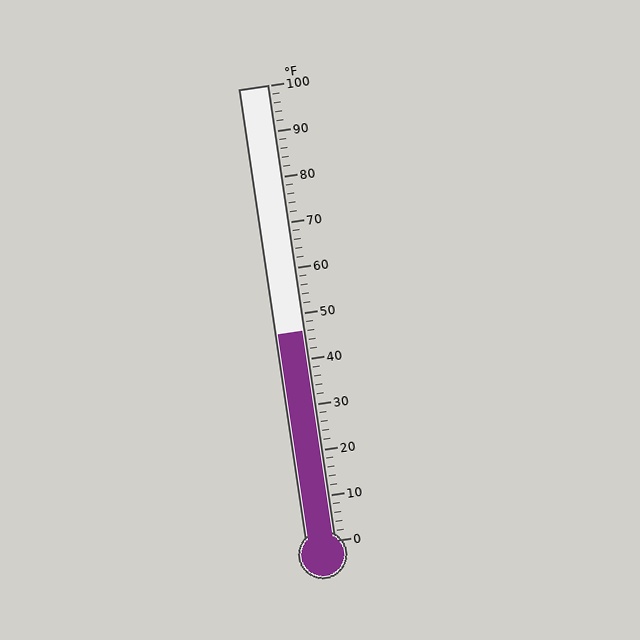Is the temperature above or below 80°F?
The temperature is below 80°F.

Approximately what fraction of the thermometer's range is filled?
The thermometer is filled to approximately 45% of its range.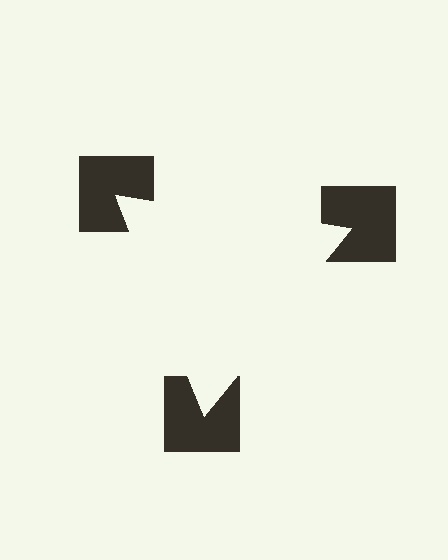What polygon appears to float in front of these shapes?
An illusory triangle — its edges are inferred from the aligned wedge cuts in the notched squares, not physically drawn.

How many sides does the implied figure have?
3 sides.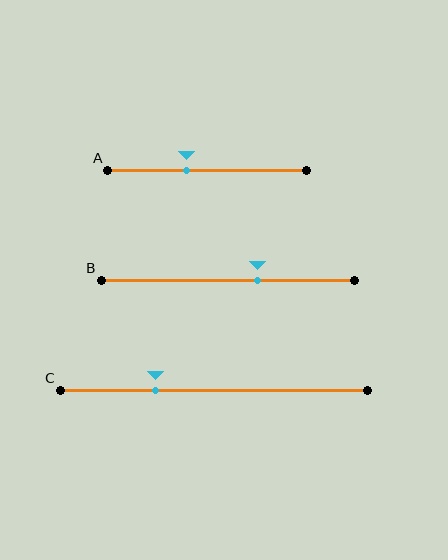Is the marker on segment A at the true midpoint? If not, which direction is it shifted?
No, the marker on segment A is shifted to the left by about 10% of the segment length.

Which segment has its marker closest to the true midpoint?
Segment A has its marker closest to the true midpoint.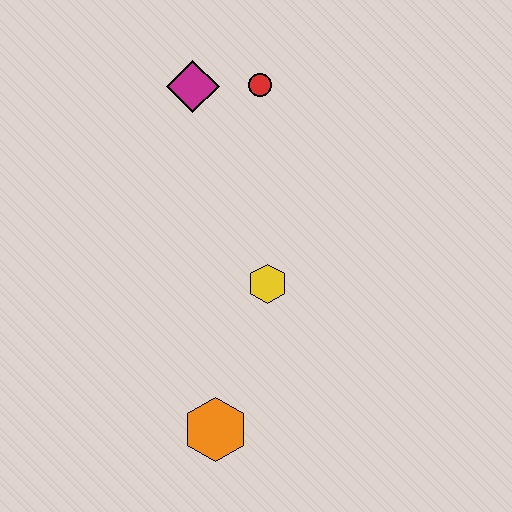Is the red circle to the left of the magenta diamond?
No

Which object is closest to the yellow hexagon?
The orange hexagon is closest to the yellow hexagon.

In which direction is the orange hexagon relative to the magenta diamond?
The orange hexagon is below the magenta diamond.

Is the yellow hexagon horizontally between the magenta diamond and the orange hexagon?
No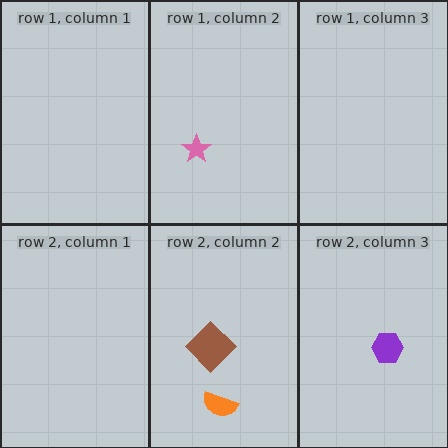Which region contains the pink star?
The row 1, column 2 region.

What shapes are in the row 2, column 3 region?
The purple hexagon.